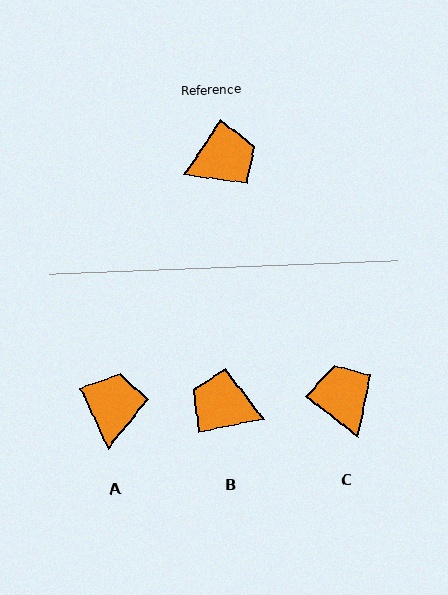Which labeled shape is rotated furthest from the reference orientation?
B, about 135 degrees away.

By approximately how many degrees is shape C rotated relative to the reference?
Approximately 86 degrees counter-clockwise.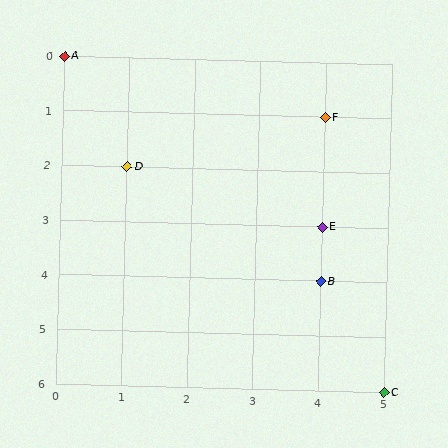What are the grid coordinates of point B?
Point B is at grid coordinates (4, 4).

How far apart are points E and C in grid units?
Points E and C are 1 column and 3 rows apart (about 3.2 grid units diagonally).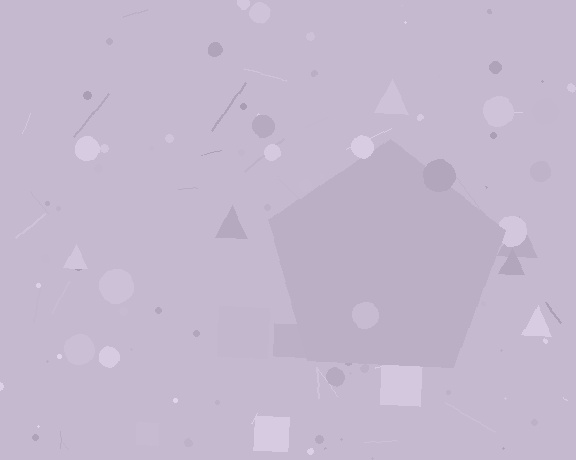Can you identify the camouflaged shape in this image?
The camouflaged shape is a pentagon.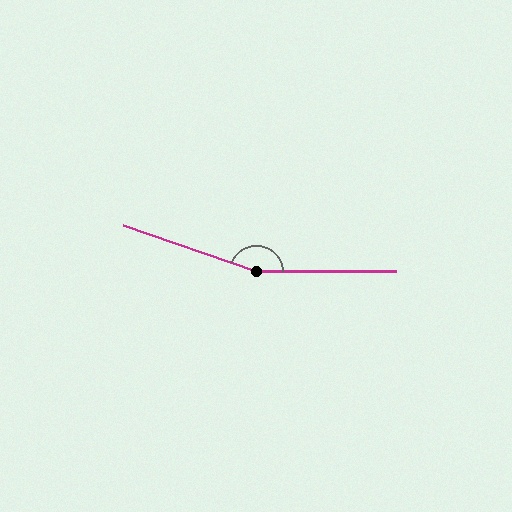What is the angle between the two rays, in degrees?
Approximately 160 degrees.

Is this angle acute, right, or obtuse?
It is obtuse.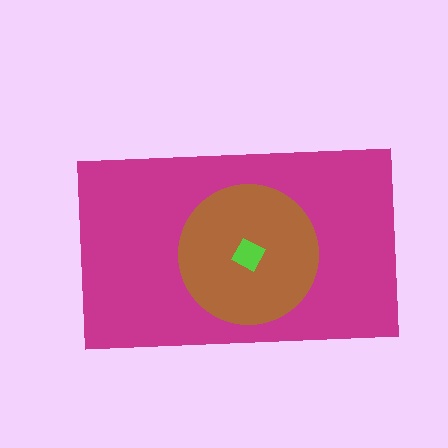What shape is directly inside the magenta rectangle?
The brown circle.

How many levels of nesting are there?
3.